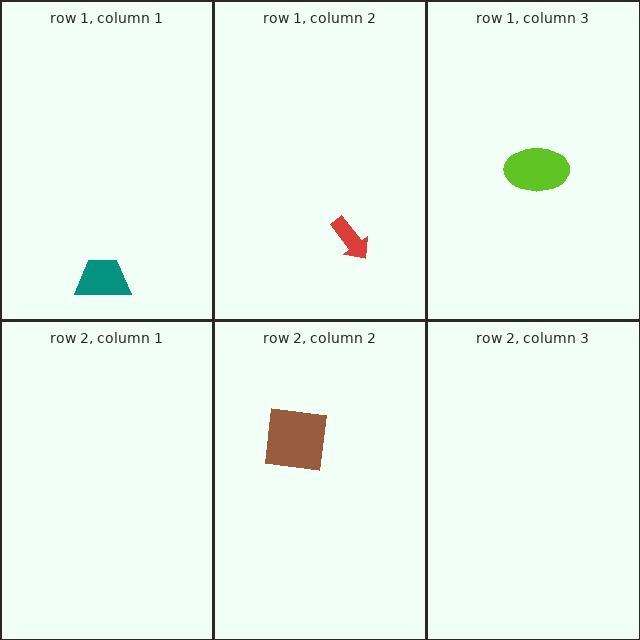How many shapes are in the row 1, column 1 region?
1.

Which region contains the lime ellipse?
The row 1, column 3 region.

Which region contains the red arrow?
The row 1, column 2 region.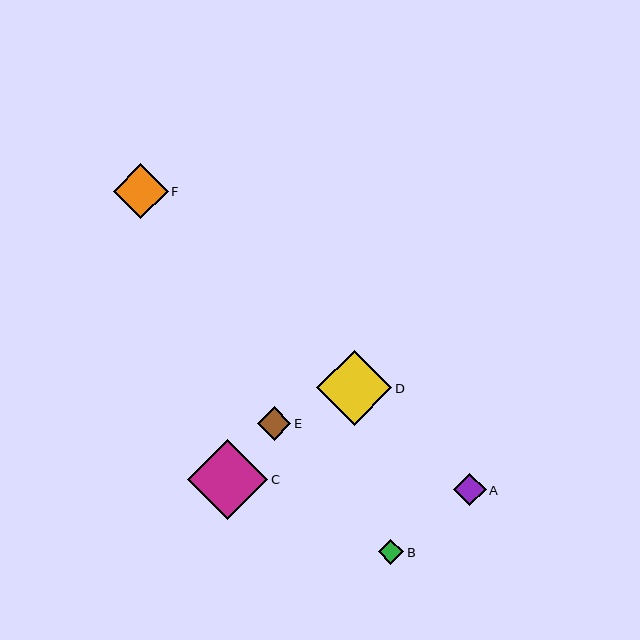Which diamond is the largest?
Diamond C is the largest with a size of approximately 80 pixels.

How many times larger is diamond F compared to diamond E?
Diamond F is approximately 1.7 times the size of diamond E.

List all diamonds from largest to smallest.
From largest to smallest: C, D, F, E, A, B.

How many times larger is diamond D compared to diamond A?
Diamond D is approximately 2.3 times the size of diamond A.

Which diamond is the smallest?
Diamond B is the smallest with a size of approximately 25 pixels.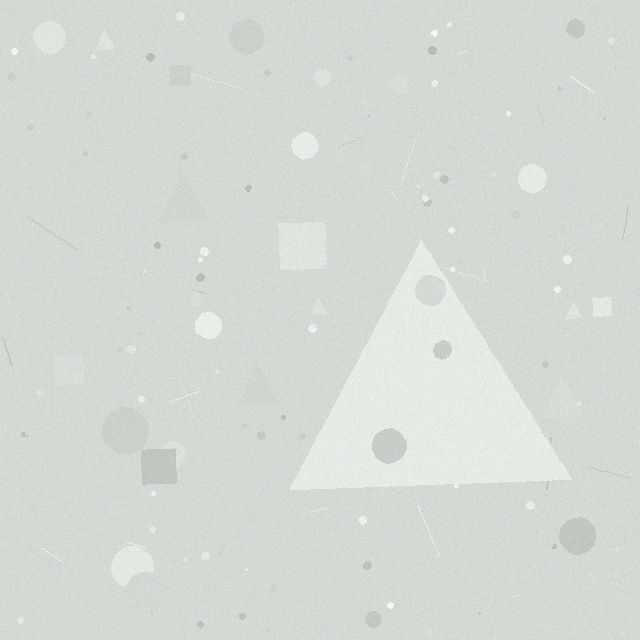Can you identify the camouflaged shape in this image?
The camouflaged shape is a triangle.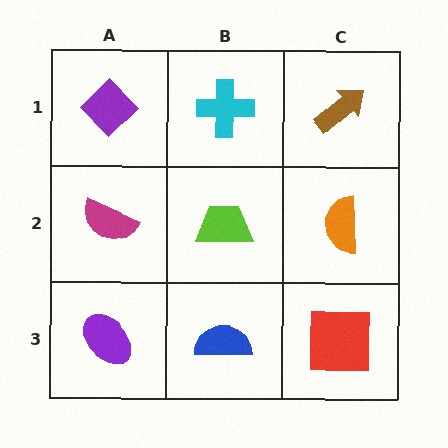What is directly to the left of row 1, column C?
A cyan cross.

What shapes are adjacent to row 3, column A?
A magenta semicircle (row 2, column A), a blue semicircle (row 3, column B).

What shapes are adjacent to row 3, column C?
An orange semicircle (row 2, column C), a blue semicircle (row 3, column B).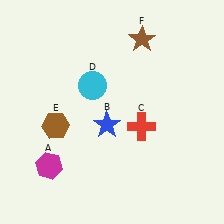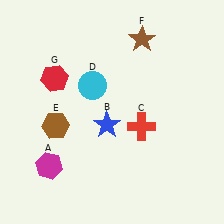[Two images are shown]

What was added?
A red hexagon (G) was added in Image 2.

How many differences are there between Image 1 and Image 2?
There is 1 difference between the two images.